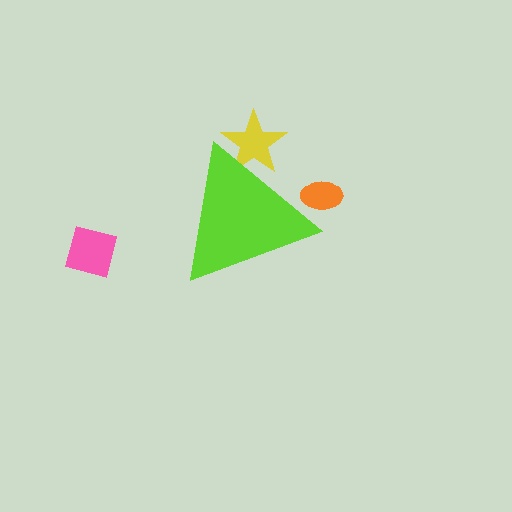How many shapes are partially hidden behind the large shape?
2 shapes are partially hidden.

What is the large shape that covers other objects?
A lime triangle.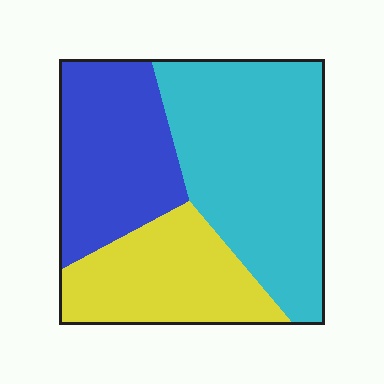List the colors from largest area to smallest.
From largest to smallest: cyan, blue, yellow.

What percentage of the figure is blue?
Blue covers 29% of the figure.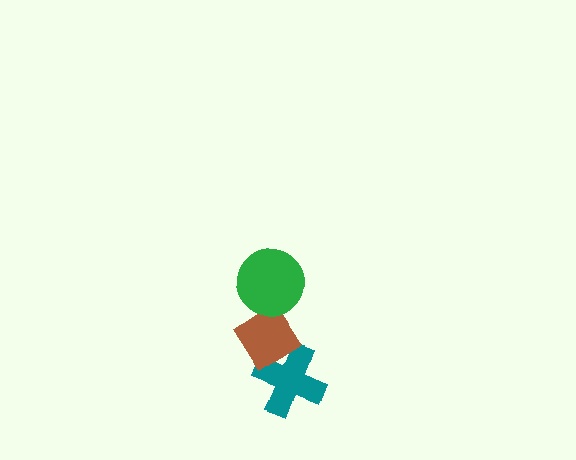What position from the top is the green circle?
The green circle is 1st from the top.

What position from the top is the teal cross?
The teal cross is 3rd from the top.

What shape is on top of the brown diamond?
The green circle is on top of the brown diamond.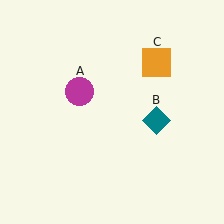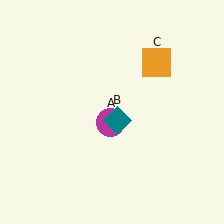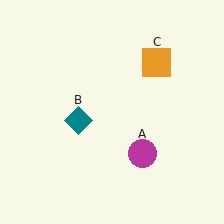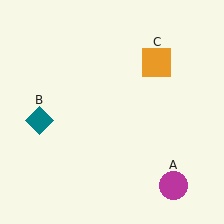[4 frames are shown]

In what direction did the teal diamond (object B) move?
The teal diamond (object B) moved left.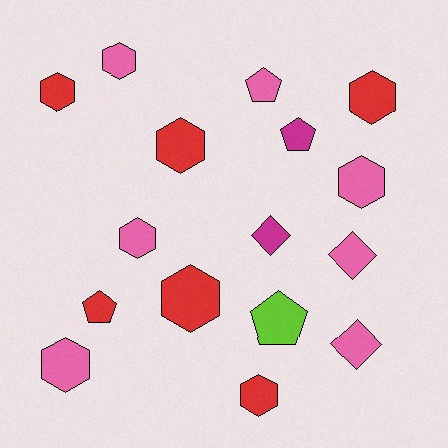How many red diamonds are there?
There are no red diamonds.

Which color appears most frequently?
Pink, with 7 objects.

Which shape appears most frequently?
Hexagon, with 9 objects.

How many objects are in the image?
There are 16 objects.